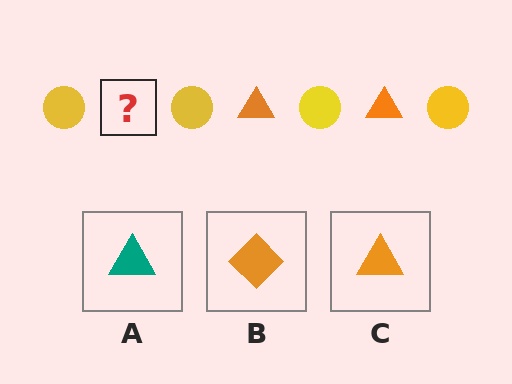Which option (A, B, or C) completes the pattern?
C.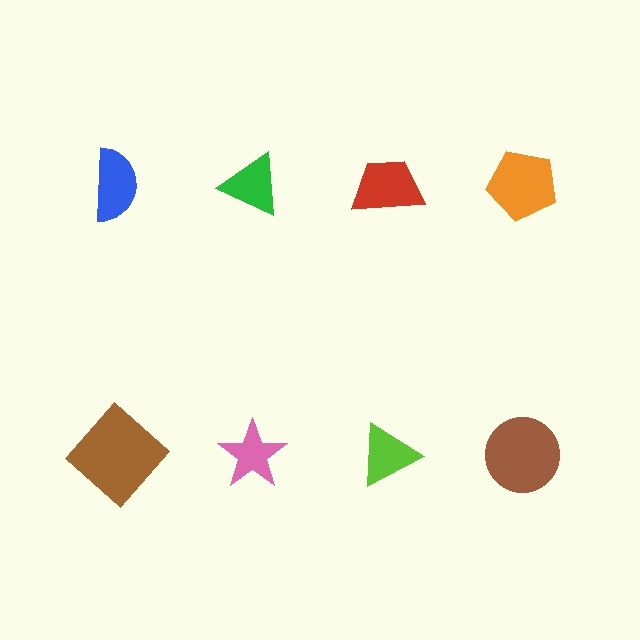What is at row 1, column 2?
A green triangle.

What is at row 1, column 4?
An orange pentagon.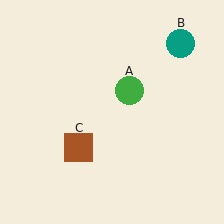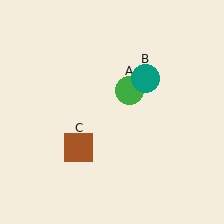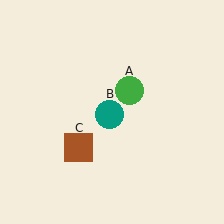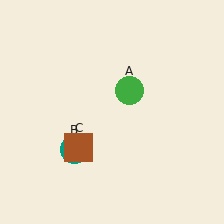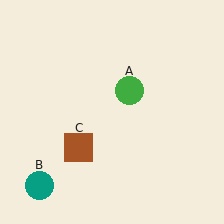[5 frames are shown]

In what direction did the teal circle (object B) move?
The teal circle (object B) moved down and to the left.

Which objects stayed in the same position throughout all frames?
Green circle (object A) and brown square (object C) remained stationary.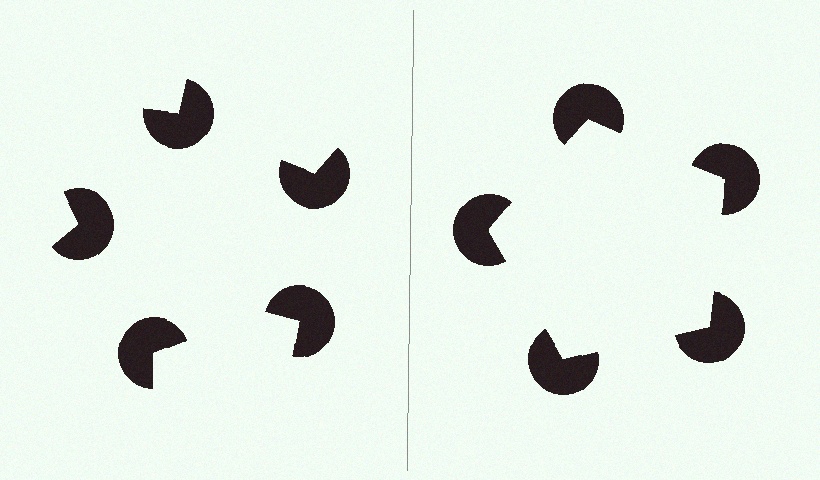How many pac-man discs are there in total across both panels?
10 — 5 on each side.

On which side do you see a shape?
An illusory pentagon appears on the right side. On the left side the wedge cuts are rotated, so no coherent shape forms.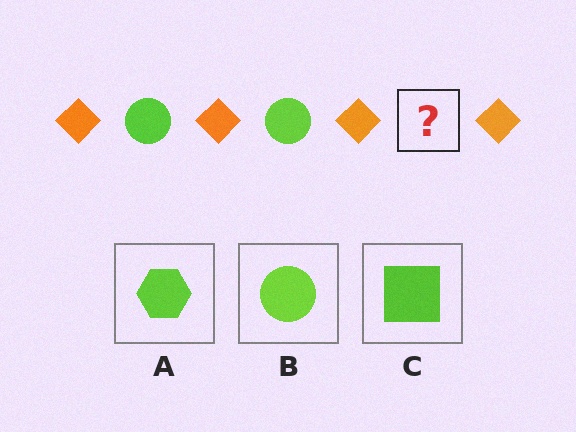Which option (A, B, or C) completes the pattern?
B.